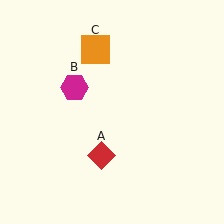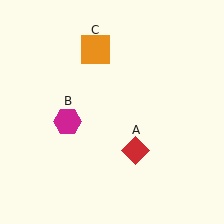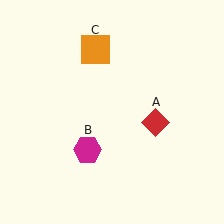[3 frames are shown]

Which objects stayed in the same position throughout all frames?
Orange square (object C) remained stationary.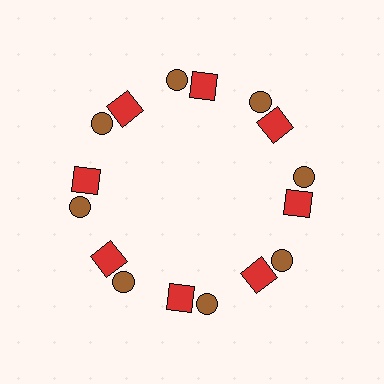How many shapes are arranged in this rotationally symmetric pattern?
There are 16 shapes, arranged in 8 groups of 2.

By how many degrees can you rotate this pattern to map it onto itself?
The pattern maps onto itself every 45 degrees of rotation.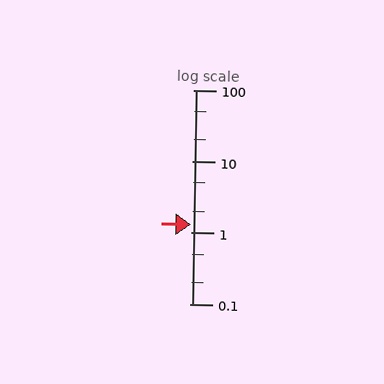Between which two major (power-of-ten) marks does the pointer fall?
The pointer is between 1 and 10.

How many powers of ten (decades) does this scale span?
The scale spans 3 decades, from 0.1 to 100.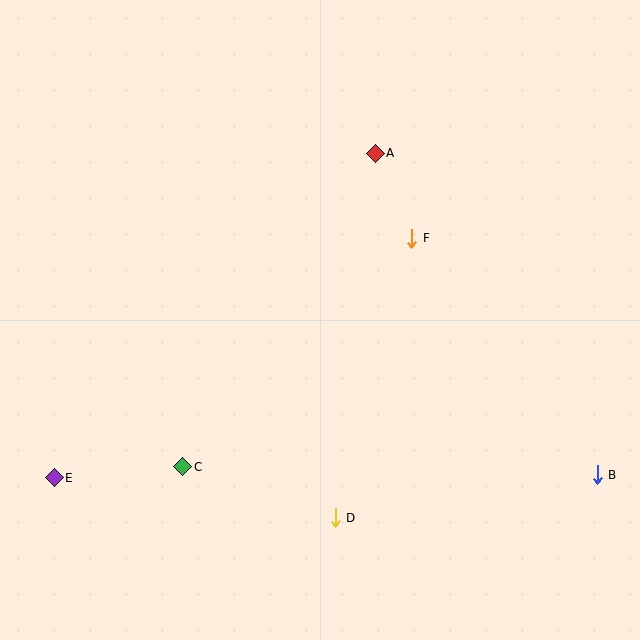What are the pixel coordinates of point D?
Point D is at (335, 518).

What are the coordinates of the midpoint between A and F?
The midpoint between A and F is at (393, 196).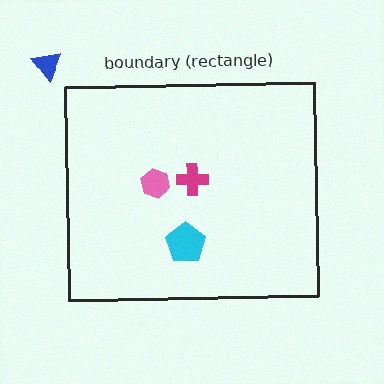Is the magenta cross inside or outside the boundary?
Inside.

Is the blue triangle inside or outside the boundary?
Outside.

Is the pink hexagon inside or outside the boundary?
Inside.